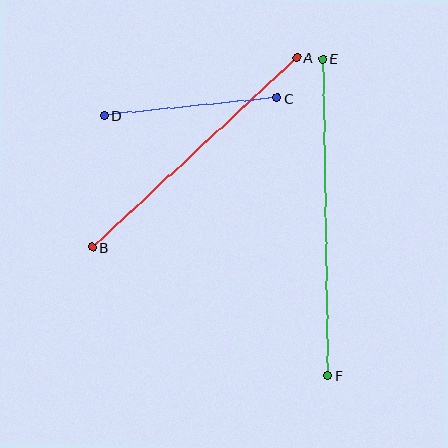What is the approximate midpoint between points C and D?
The midpoint is at approximately (191, 107) pixels.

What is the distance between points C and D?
The distance is approximately 174 pixels.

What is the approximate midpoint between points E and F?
The midpoint is at approximately (325, 217) pixels.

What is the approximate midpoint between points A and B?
The midpoint is at approximately (195, 153) pixels.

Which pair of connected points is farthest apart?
Points E and F are farthest apart.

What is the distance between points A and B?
The distance is approximately 279 pixels.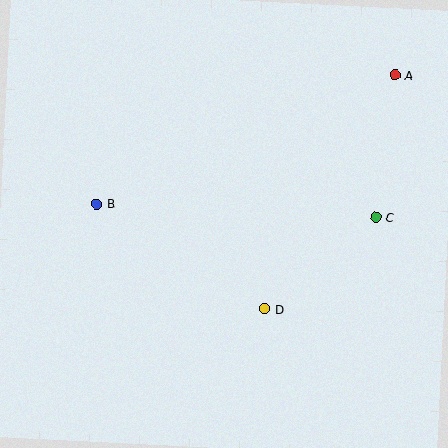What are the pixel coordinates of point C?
Point C is at (376, 217).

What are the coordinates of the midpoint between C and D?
The midpoint between C and D is at (320, 263).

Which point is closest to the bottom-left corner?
Point B is closest to the bottom-left corner.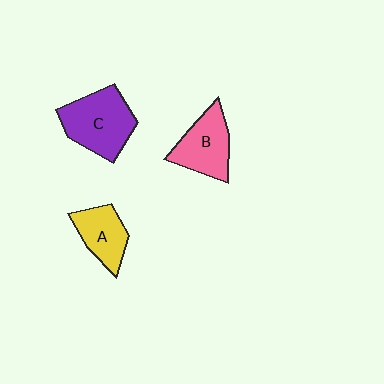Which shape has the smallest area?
Shape A (yellow).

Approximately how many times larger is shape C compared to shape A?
Approximately 1.5 times.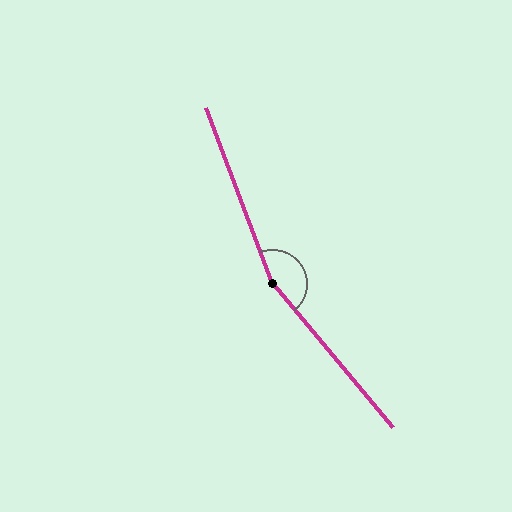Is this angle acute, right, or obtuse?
It is obtuse.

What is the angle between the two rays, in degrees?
Approximately 161 degrees.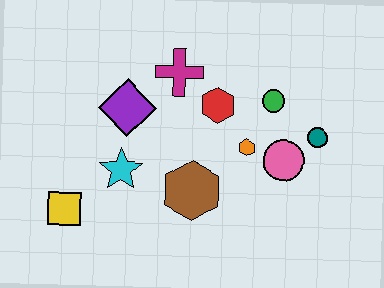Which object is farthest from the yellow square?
The teal circle is farthest from the yellow square.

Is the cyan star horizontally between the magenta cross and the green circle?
No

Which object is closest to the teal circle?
The pink circle is closest to the teal circle.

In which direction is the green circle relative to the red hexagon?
The green circle is to the right of the red hexagon.